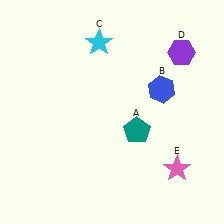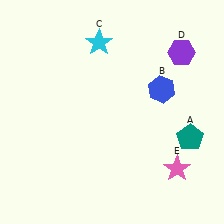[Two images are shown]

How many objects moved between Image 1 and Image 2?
1 object moved between the two images.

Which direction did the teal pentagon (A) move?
The teal pentagon (A) moved right.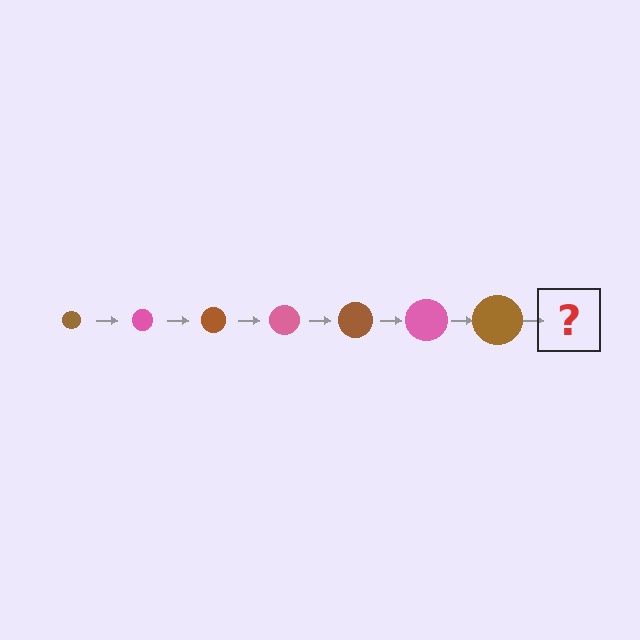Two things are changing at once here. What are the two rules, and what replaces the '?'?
The two rules are that the circle grows larger each step and the color cycles through brown and pink. The '?' should be a pink circle, larger than the previous one.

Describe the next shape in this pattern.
It should be a pink circle, larger than the previous one.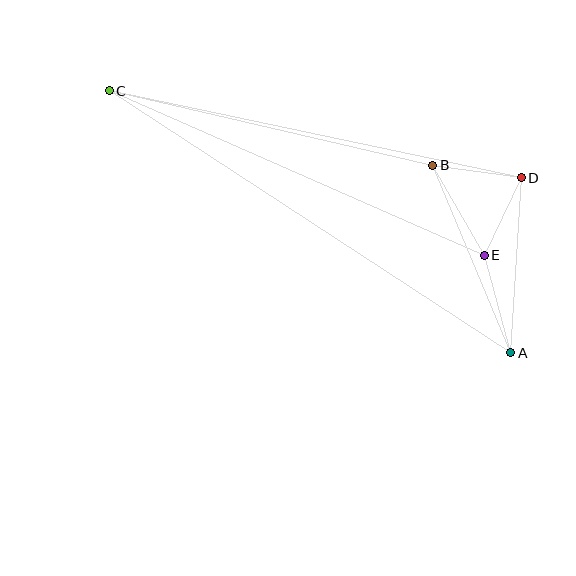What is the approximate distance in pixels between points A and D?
The distance between A and D is approximately 175 pixels.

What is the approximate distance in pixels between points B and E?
The distance between B and E is approximately 104 pixels.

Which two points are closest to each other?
Points D and E are closest to each other.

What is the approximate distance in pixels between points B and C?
The distance between B and C is approximately 332 pixels.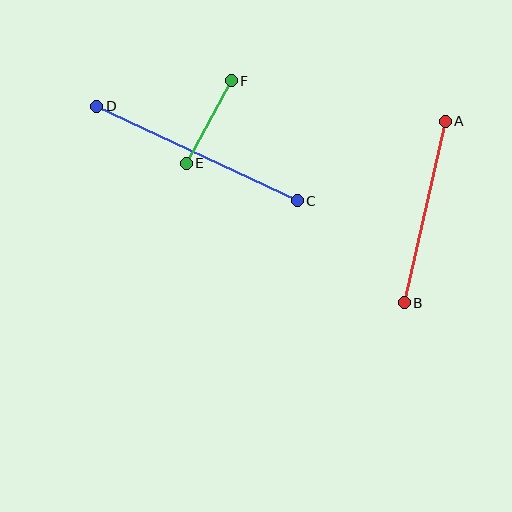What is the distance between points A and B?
The distance is approximately 186 pixels.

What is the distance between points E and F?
The distance is approximately 94 pixels.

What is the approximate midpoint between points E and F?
The midpoint is at approximately (209, 122) pixels.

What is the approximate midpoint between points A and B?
The midpoint is at approximately (425, 212) pixels.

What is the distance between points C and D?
The distance is approximately 222 pixels.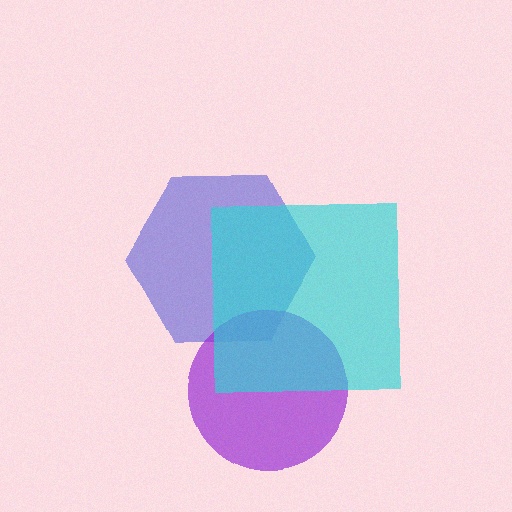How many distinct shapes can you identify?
There are 3 distinct shapes: a blue hexagon, a purple circle, a cyan square.